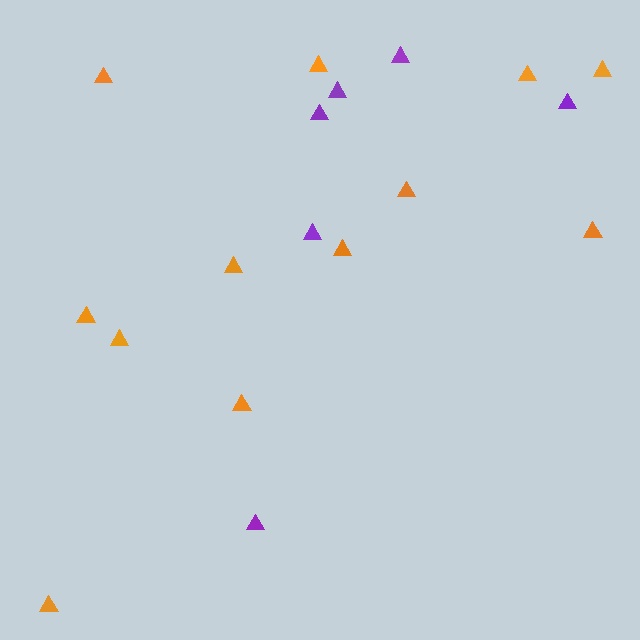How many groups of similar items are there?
There are 2 groups: one group of orange triangles (12) and one group of purple triangles (6).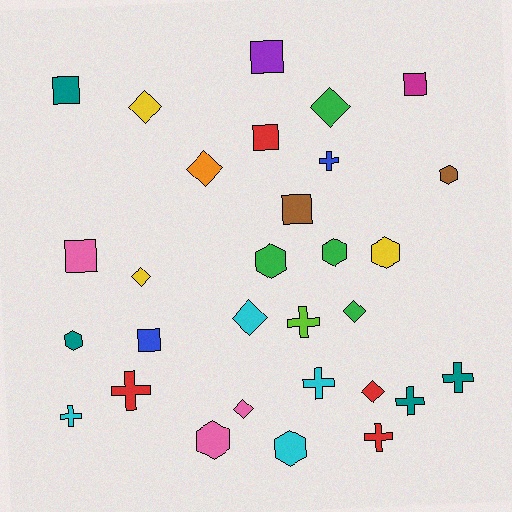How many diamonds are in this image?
There are 8 diamonds.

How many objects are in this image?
There are 30 objects.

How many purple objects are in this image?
There is 1 purple object.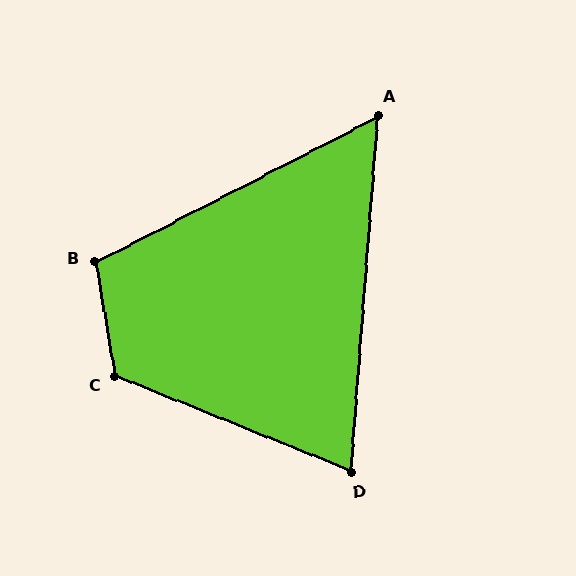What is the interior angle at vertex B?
Approximately 108 degrees (obtuse).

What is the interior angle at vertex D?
Approximately 72 degrees (acute).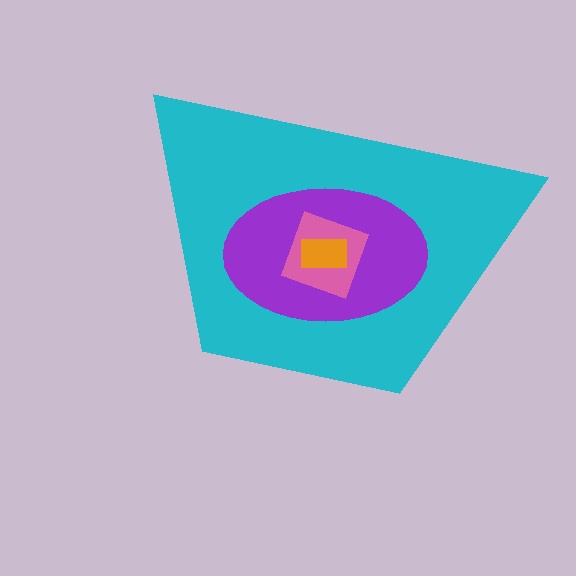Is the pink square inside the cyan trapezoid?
Yes.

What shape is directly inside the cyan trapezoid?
The purple ellipse.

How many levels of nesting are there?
4.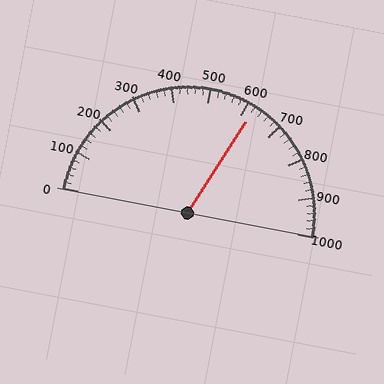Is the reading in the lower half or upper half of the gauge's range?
The reading is in the upper half of the range (0 to 1000).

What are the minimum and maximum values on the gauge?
The gauge ranges from 0 to 1000.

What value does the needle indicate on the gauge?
The needle indicates approximately 620.